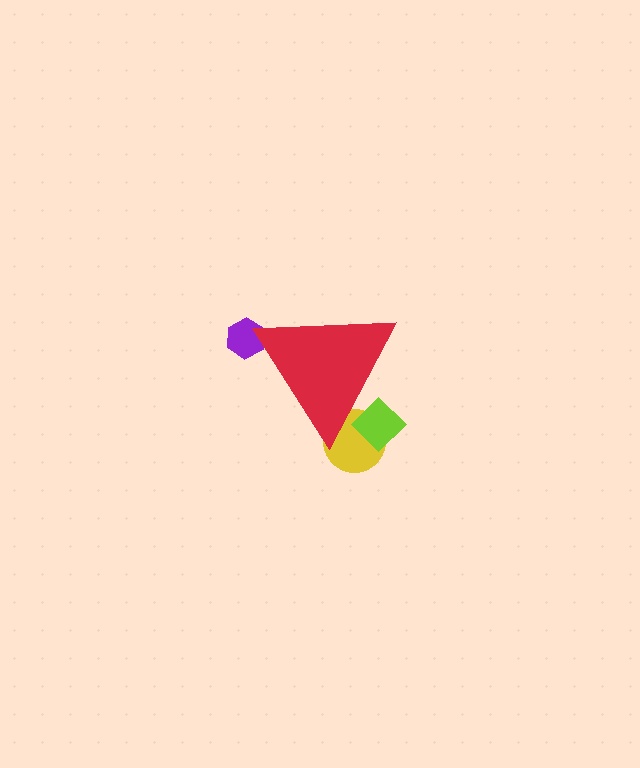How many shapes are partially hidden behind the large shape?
3 shapes are partially hidden.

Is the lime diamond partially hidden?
Yes, the lime diamond is partially hidden behind the red triangle.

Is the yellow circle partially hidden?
Yes, the yellow circle is partially hidden behind the red triangle.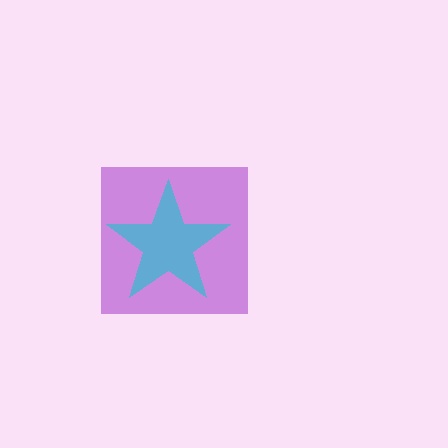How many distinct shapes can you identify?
There are 2 distinct shapes: a purple square, a cyan star.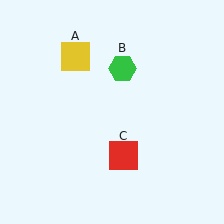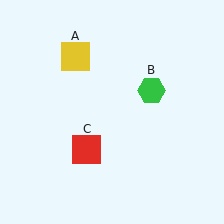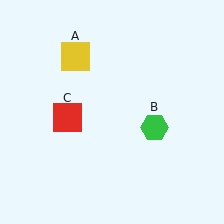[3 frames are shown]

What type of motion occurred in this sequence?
The green hexagon (object B), red square (object C) rotated clockwise around the center of the scene.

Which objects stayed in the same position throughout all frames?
Yellow square (object A) remained stationary.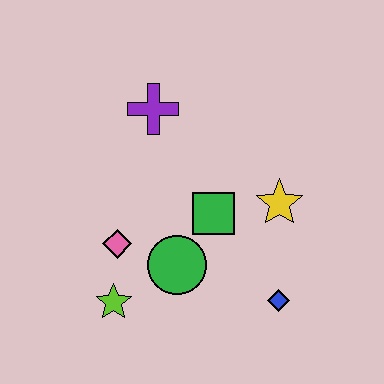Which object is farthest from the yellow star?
The lime star is farthest from the yellow star.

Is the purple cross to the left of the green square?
Yes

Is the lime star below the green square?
Yes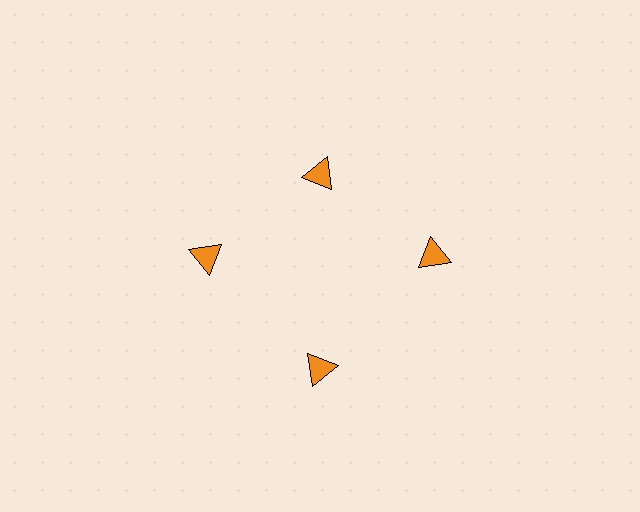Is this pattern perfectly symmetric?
No. The 4 orange triangles are arranged in a ring, but one element near the 12 o'clock position is pulled inward toward the center, breaking the 4-fold rotational symmetry.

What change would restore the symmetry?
The symmetry would be restored by moving it outward, back onto the ring so that all 4 triangles sit at equal angles and equal distance from the center.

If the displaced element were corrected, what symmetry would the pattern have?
It would have 4-fold rotational symmetry — the pattern would map onto itself every 90 degrees.